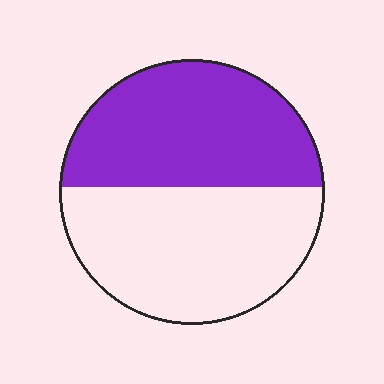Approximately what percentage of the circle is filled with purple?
Approximately 50%.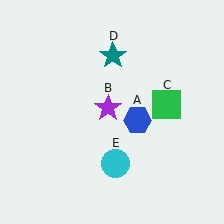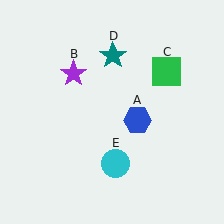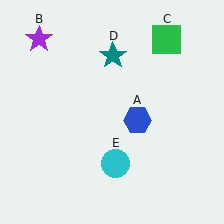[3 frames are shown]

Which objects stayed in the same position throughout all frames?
Blue hexagon (object A) and teal star (object D) and cyan circle (object E) remained stationary.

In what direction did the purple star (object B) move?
The purple star (object B) moved up and to the left.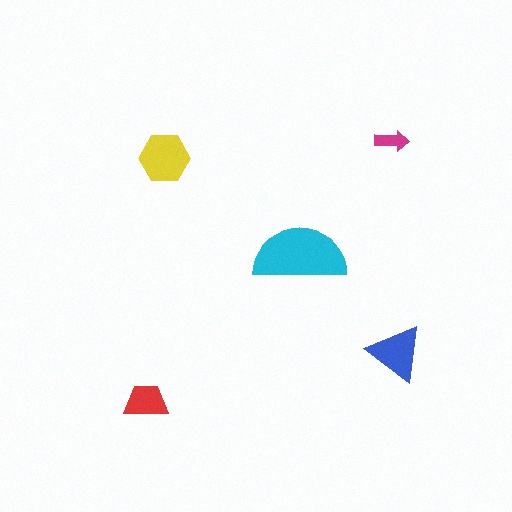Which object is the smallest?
The magenta arrow.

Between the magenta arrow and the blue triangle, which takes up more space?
The blue triangle.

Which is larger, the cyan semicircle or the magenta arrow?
The cyan semicircle.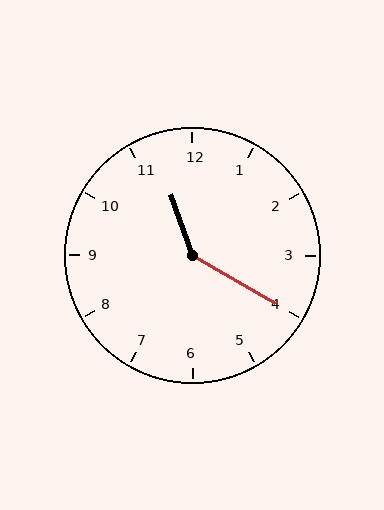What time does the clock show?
11:20.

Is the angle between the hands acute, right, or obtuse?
It is obtuse.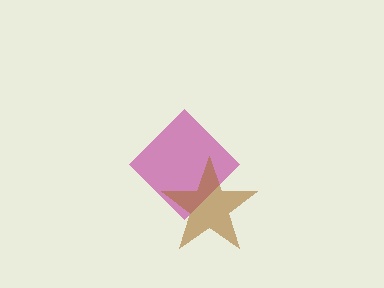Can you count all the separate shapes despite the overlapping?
Yes, there are 2 separate shapes.